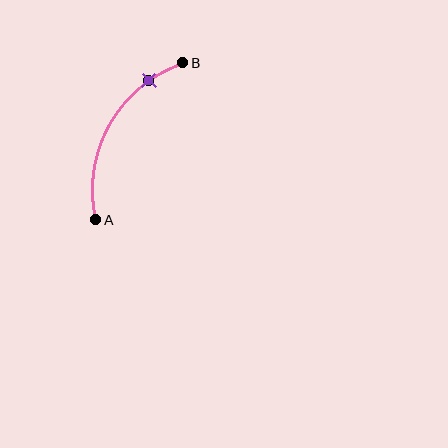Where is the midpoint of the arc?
The arc midpoint is the point on the curve farthest from the straight line joining A and B. It sits to the left of that line.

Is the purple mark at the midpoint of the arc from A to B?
No. The purple mark lies on the arc but is closer to endpoint B. The arc midpoint would be at the point on the curve equidistant along the arc from both A and B.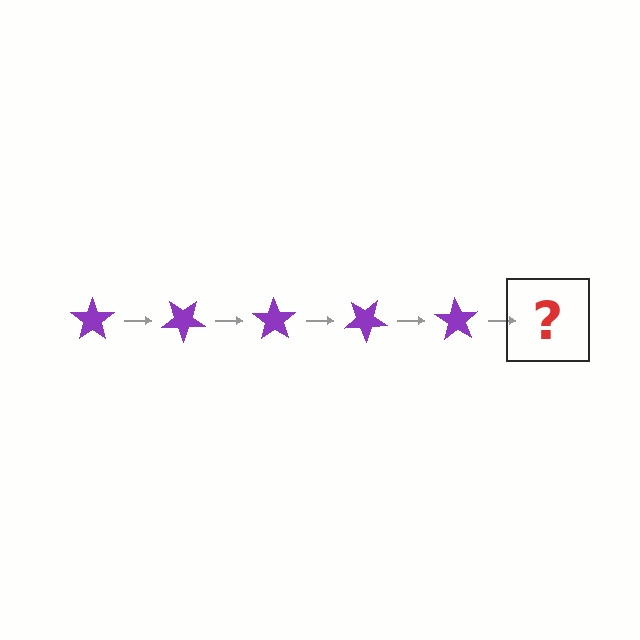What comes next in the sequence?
The next element should be a purple star rotated 175 degrees.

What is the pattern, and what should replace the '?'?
The pattern is that the star rotates 35 degrees each step. The '?' should be a purple star rotated 175 degrees.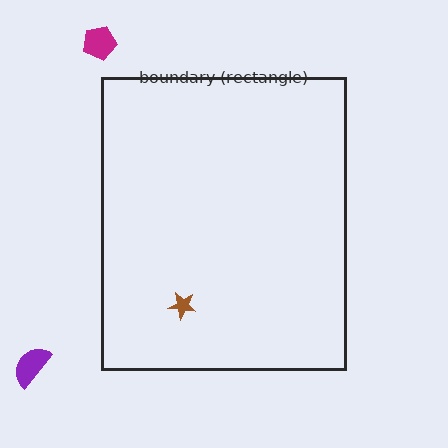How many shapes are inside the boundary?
1 inside, 2 outside.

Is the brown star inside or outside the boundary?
Inside.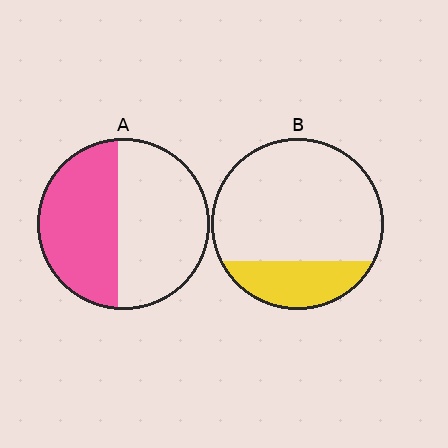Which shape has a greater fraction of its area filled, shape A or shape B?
Shape A.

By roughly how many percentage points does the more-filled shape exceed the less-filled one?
By roughly 20 percentage points (A over B).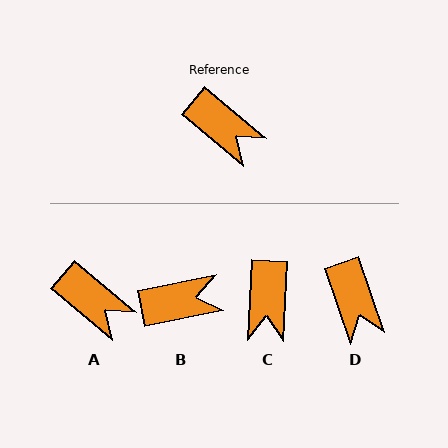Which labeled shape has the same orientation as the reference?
A.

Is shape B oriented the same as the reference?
No, it is off by about 51 degrees.